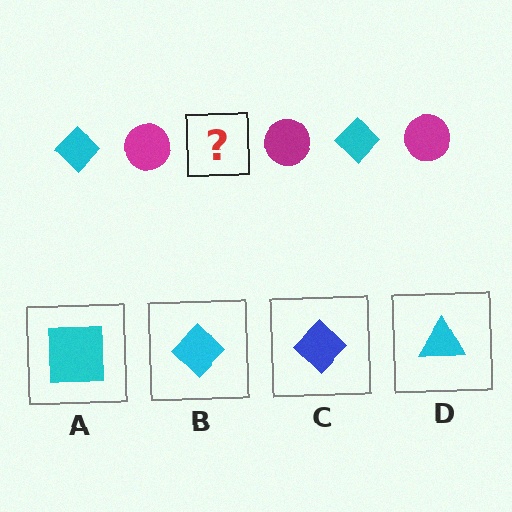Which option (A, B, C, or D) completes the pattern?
B.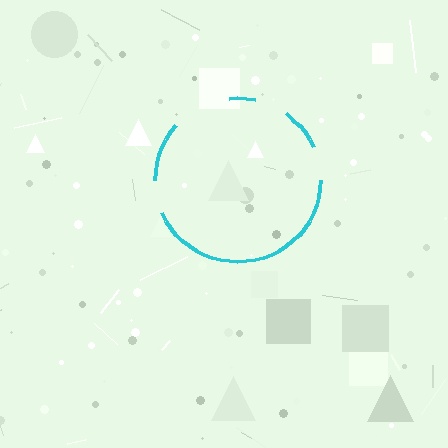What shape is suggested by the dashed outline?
The dashed outline suggests a circle.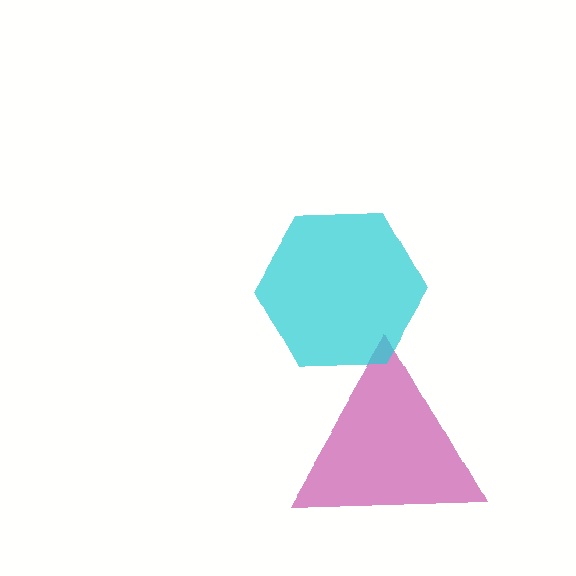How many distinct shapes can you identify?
There are 2 distinct shapes: a magenta triangle, a cyan hexagon.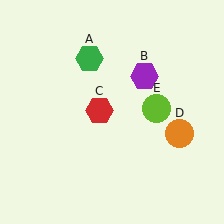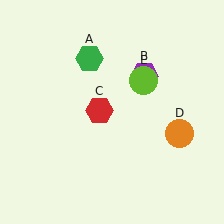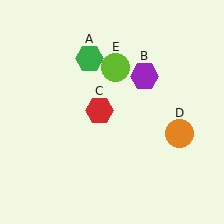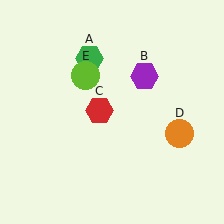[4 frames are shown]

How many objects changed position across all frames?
1 object changed position: lime circle (object E).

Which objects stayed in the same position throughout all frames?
Green hexagon (object A) and purple hexagon (object B) and red hexagon (object C) and orange circle (object D) remained stationary.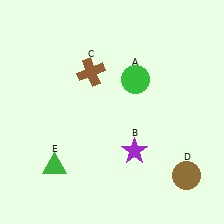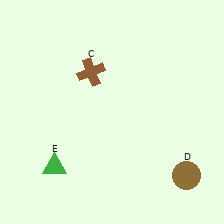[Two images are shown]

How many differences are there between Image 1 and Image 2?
There are 2 differences between the two images.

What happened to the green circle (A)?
The green circle (A) was removed in Image 2. It was in the top-right area of Image 1.